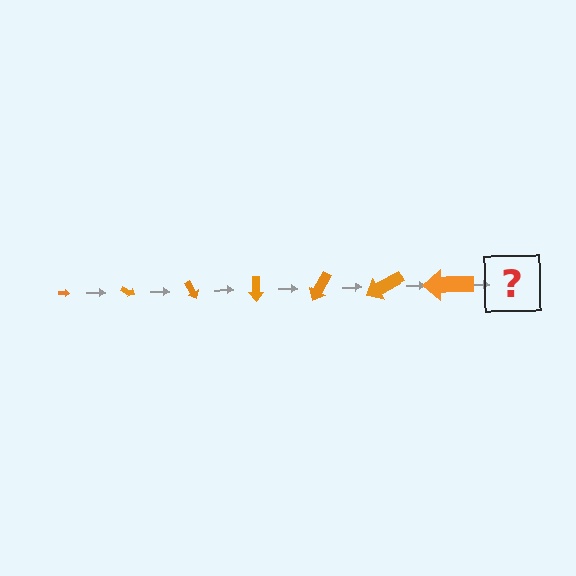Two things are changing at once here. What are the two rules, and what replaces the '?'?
The two rules are that the arrow grows larger each step and it rotates 30 degrees each step. The '?' should be an arrow, larger than the previous one and rotated 210 degrees from the start.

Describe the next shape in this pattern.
It should be an arrow, larger than the previous one and rotated 210 degrees from the start.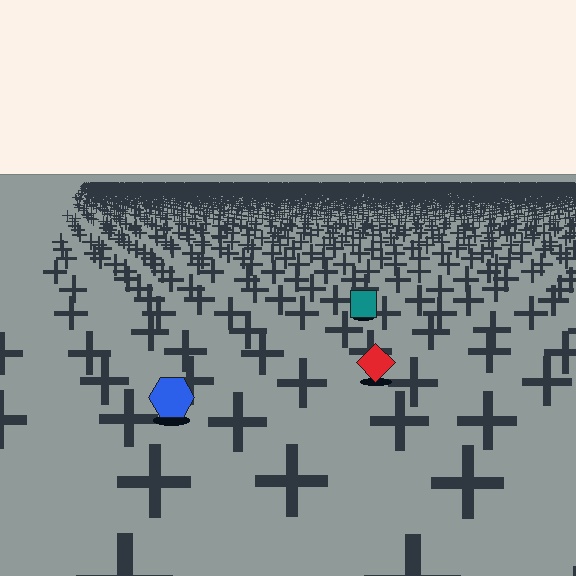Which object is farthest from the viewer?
The teal square is farthest from the viewer. It appears smaller and the ground texture around it is denser.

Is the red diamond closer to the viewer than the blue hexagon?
No. The blue hexagon is closer — you can tell from the texture gradient: the ground texture is coarser near it.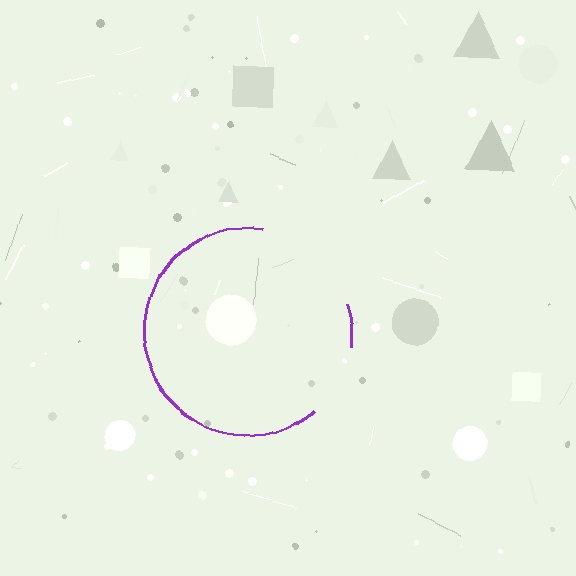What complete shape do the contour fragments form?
The contour fragments form a circle.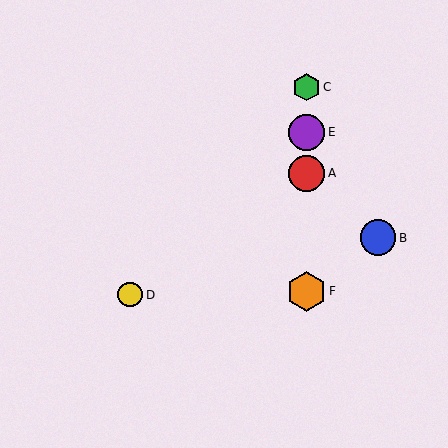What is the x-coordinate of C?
Object C is at x≈306.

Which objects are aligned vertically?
Objects A, C, E, F are aligned vertically.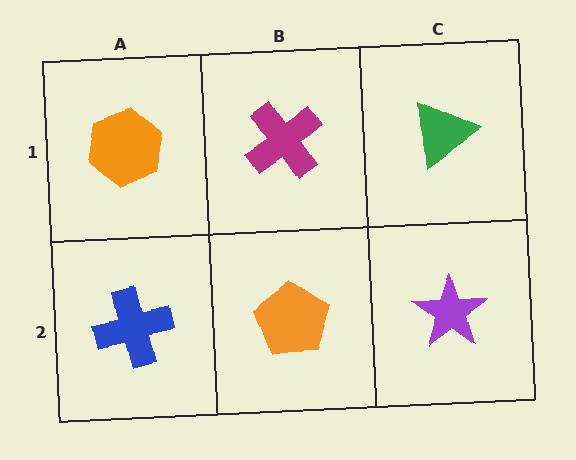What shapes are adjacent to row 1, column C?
A purple star (row 2, column C), a magenta cross (row 1, column B).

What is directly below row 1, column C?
A purple star.